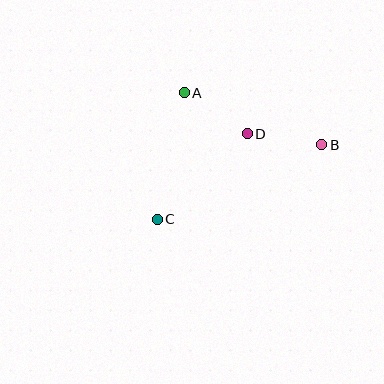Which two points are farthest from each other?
Points B and C are farthest from each other.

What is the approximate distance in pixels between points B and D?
The distance between B and D is approximately 76 pixels.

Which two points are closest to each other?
Points A and D are closest to each other.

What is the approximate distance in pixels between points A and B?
The distance between A and B is approximately 147 pixels.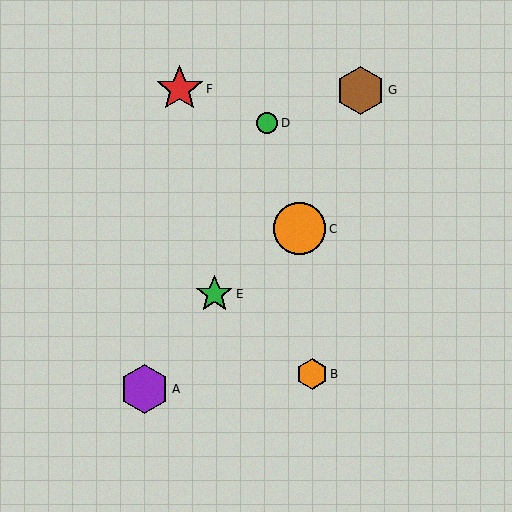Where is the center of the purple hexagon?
The center of the purple hexagon is at (144, 389).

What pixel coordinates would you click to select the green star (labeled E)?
Click at (214, 294) to select the green star E.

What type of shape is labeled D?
Shape D is a green circle.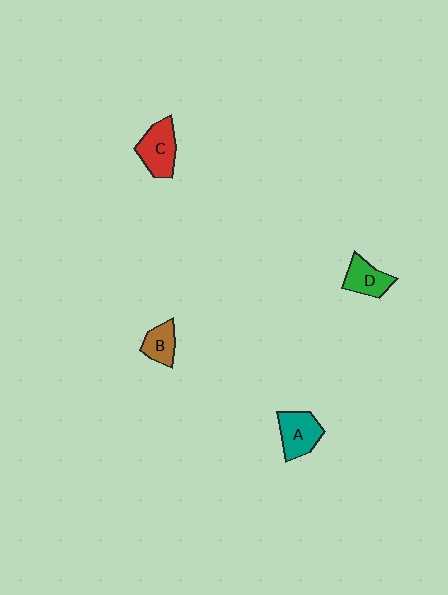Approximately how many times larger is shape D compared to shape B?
Approximately 1.2 times.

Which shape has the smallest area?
Shape B (brown).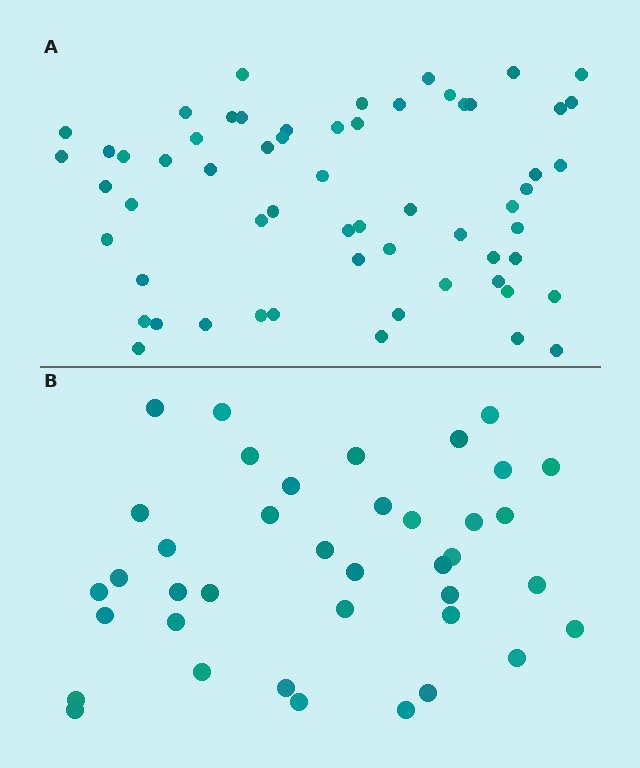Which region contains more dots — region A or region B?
Region A (the top region) has more dots.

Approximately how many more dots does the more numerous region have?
Region A has approximately 20 more dots than region B.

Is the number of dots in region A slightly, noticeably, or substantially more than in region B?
Region A has substantially more. The ratio is roughly 1.5 to 1.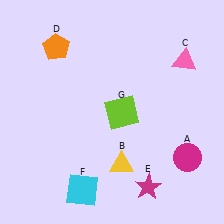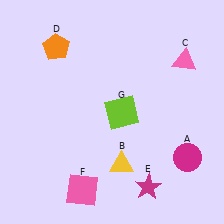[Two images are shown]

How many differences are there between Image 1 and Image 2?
There is 1 difference between the two images.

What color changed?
The square (F) changed from cyan in Image 1 to pink in Image 2.